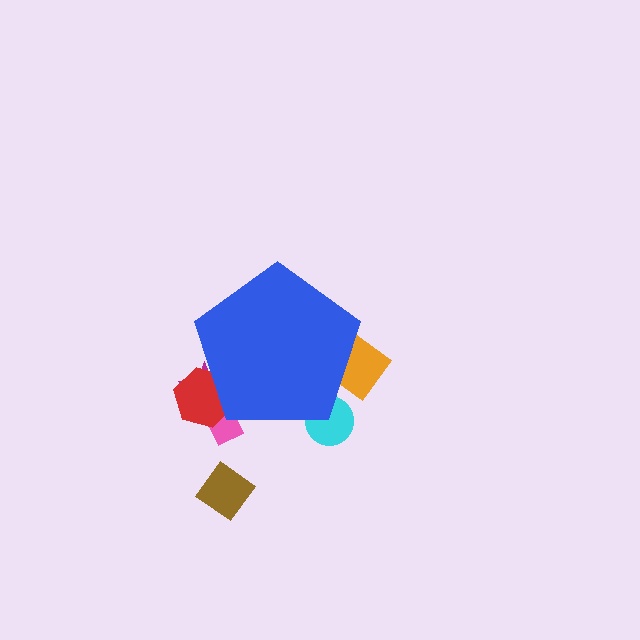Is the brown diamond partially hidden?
No, the brown diamond is fully visible.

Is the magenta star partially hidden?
Yes, the magenta star is partially hidden behind the blue pentagon.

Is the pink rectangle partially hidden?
Yes, the pink rectangle is partially hidden behind the blue pentagon.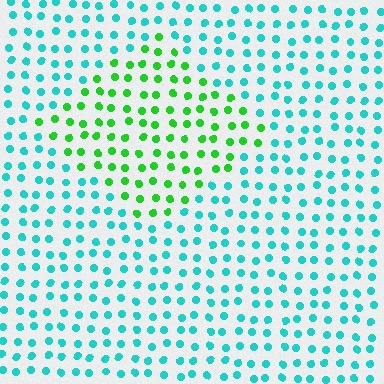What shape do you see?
I see a diamond.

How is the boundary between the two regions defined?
The boundary is defined purely by a slight shift in hue (about 54 degrees). Spacing, size, and orientation are identical on both sides.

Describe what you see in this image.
The image is filled with small cyan elements in a uniform arrangement. A diamond-shaped region is visible where the elements are tinted to a slightly different hue, forming a subtle color boundary.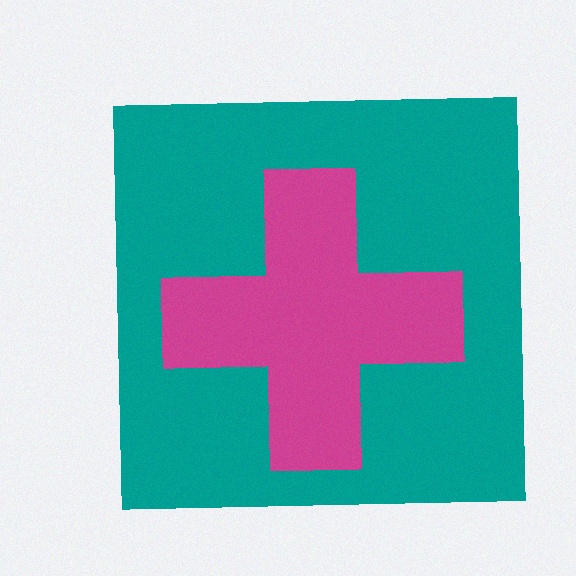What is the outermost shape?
The teal square.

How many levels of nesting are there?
2.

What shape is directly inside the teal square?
The magenta cross.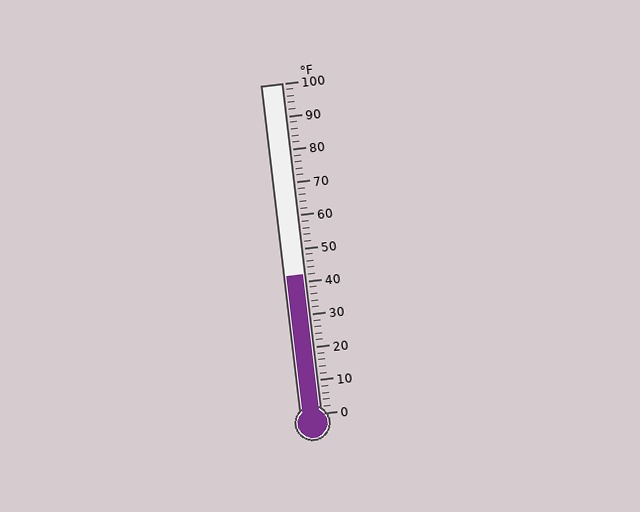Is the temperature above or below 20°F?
The temperature is above 20°F.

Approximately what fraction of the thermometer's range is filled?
The thermometer is filled to approximately 40% of its range.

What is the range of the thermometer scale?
The thermometer scale ranges from 0°F to 100°F.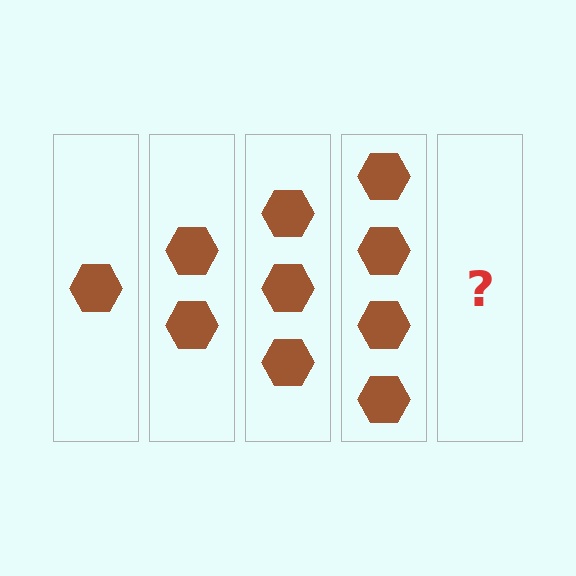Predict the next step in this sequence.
The next step is 5 hexagons.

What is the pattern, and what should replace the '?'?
The pattern is that each step adds one more hexagon. The '?' should be 5 hexagons.